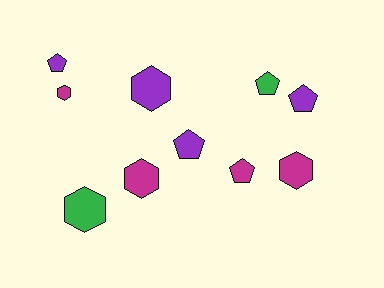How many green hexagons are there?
There is 1 green hexagon.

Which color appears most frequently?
Purple, with 4 objects.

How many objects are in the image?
There are 10 objects.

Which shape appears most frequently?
Pentagon, with 5 objects.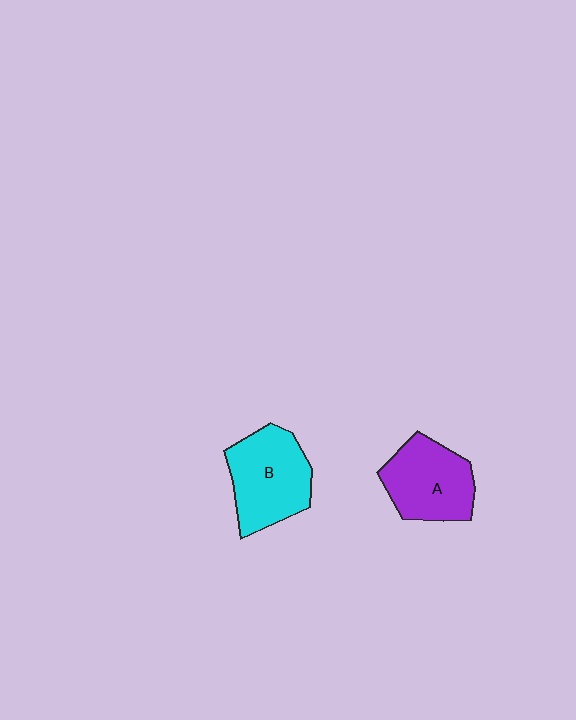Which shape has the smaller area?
Shape A (purple).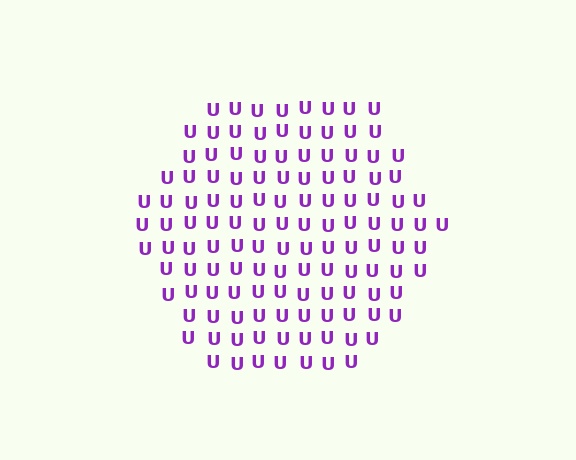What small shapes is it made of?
It is made of small letter U's.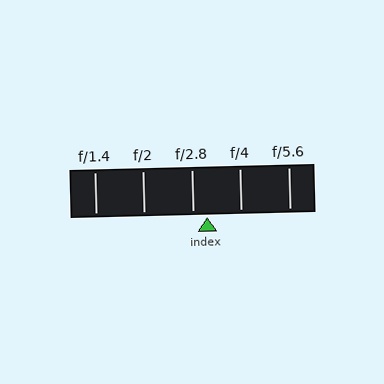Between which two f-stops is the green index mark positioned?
The index mark is between f/2.8 and f/4.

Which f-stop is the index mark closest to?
The index mark is closest to f/2.8.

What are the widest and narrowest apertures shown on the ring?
The widest aperture shown is f/1.4 and the narrowest is f/5.6.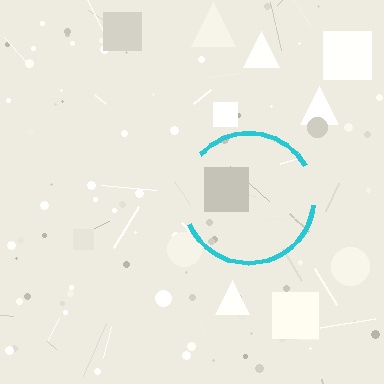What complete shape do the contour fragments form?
The contour fragments form a circle.